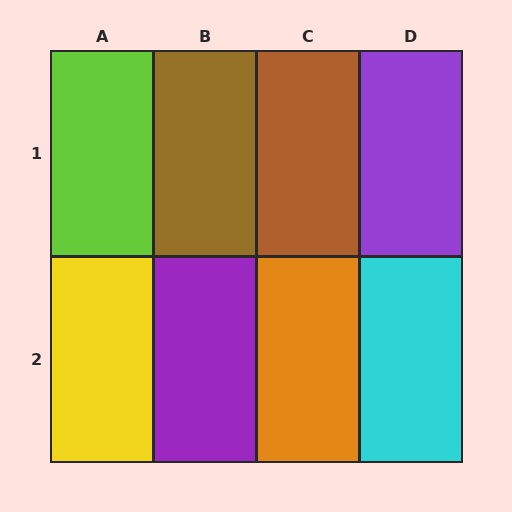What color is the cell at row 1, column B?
Brown.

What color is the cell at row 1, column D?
Purple.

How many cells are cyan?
1 cell is cyan.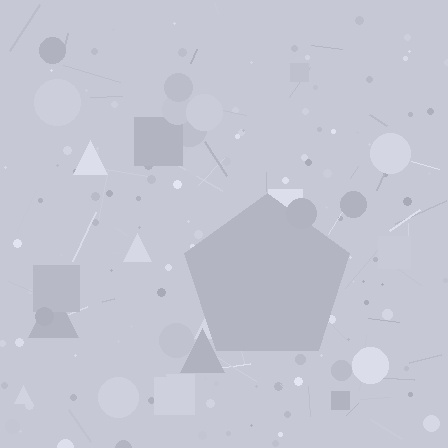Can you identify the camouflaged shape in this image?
The camouflaged shape is a pentagon.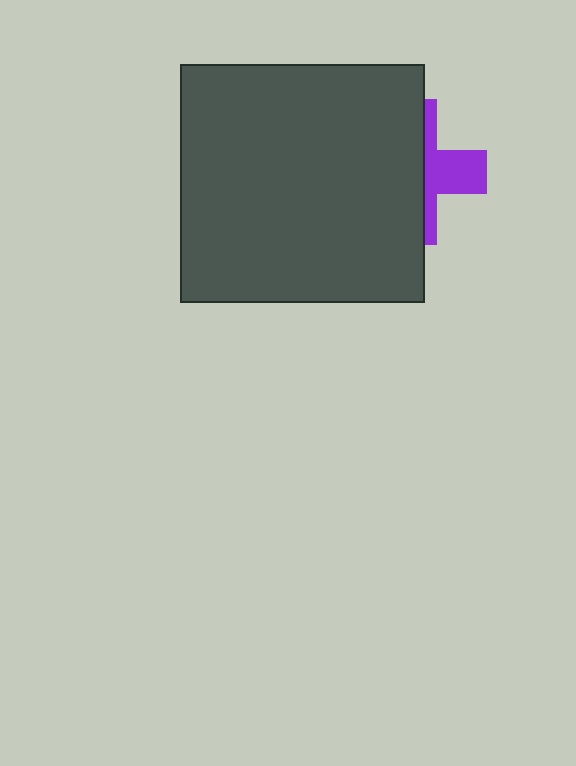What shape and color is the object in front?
The object in front is a dark gray rectangle.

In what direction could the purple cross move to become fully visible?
The purple cross could move right. That would shift it out from behind the dark gray rectangle entirely.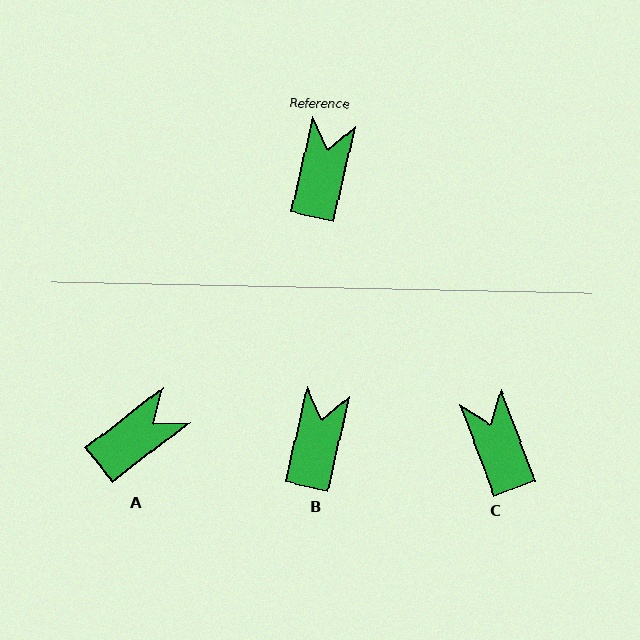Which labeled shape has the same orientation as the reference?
B.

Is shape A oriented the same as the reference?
No, it is off by about 40 degrees.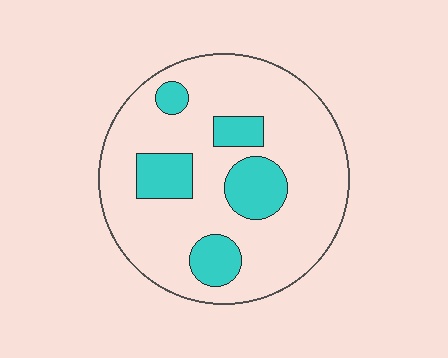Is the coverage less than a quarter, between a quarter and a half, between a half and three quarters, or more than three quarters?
Less than a quarter.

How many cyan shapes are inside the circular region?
5.